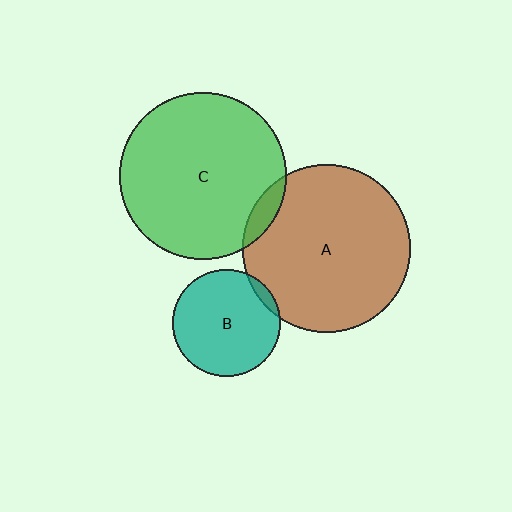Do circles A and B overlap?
Yes.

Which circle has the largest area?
Circle A (brown).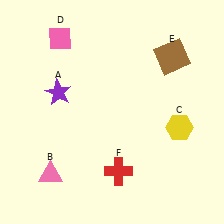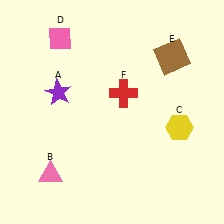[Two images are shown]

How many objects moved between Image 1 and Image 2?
1 object moved between the two images.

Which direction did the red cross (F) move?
The red cross (F) moved up.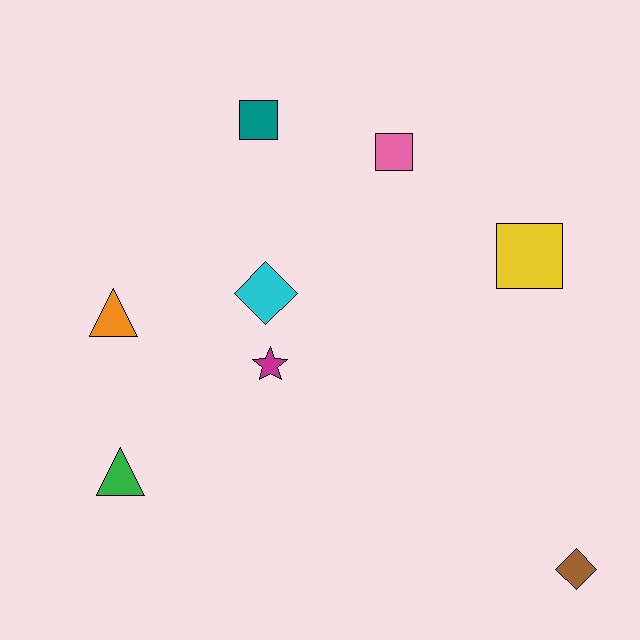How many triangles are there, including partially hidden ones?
There are 2 triangles.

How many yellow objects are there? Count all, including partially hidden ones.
There is 1 yellow object.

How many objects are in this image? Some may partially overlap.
There are 8 objects.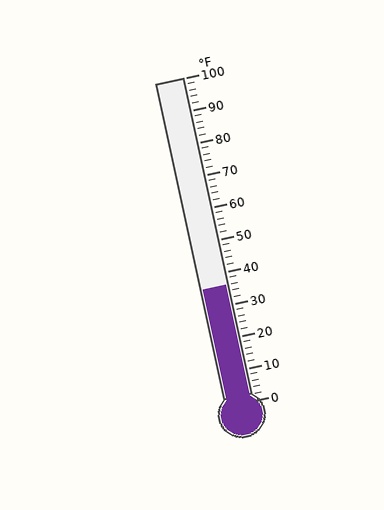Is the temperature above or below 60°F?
The temperature is below 60°F.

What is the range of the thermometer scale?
The thermometer scale ranges from 0°F to 100°F.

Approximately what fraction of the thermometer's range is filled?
The thermometer is filled to approximately 35% of its range.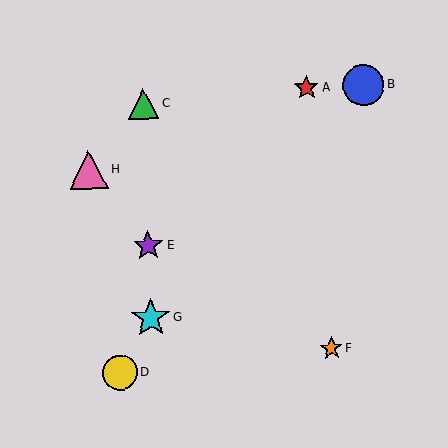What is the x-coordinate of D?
Object D is at x≈120.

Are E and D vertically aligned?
No, E is at x≈148 and D is at x≈120.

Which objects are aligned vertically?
Objects C, E, G are aligned vertically.